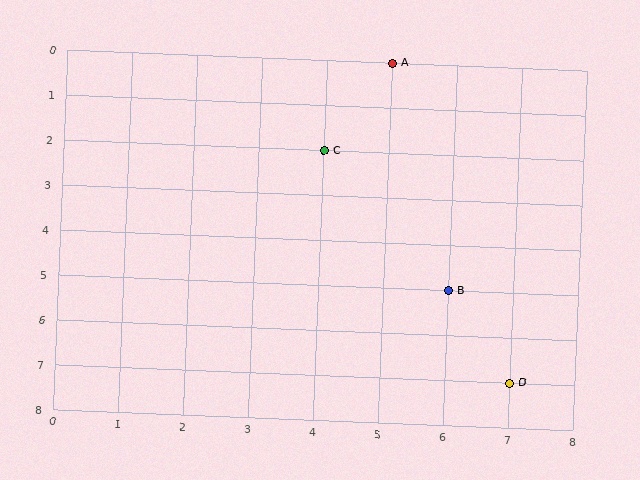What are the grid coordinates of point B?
Point B is at grid coordinates (6, 5).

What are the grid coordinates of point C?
Point C is at grid coordinates (4, 2).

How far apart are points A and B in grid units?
Points A and B are 1 column and 5 rows apart (about 5.1 grid units diagonally).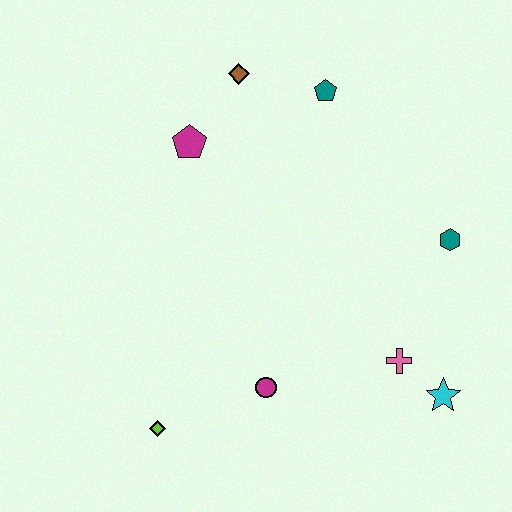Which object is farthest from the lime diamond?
The teal pentagon is farthest from the lime diamond.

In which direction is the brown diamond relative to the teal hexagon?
The brown diamond is to the left of the teal hexagon.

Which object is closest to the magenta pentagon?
The brown diamond is closest to the magenta pentagon.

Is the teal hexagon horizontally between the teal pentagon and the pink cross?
No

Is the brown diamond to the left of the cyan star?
Yes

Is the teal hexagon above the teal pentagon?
No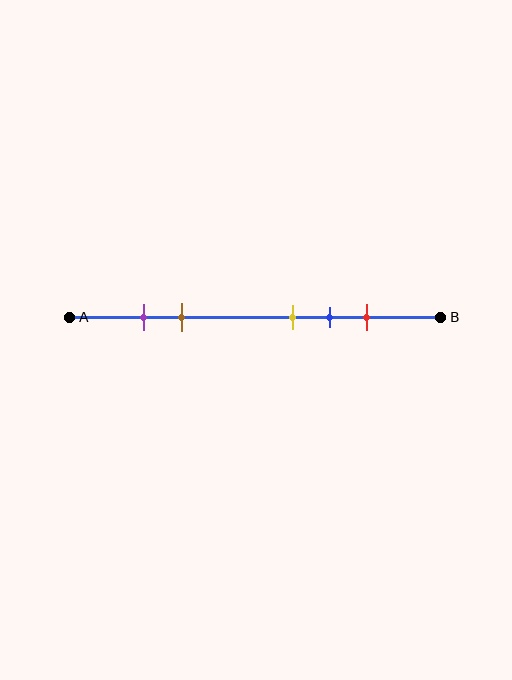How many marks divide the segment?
There are 5 marks dividing the segment.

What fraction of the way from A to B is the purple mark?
The purple mark is approximately 20% (0.2) of the way from A to B.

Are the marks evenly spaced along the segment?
No, the marks are not evenly spaced.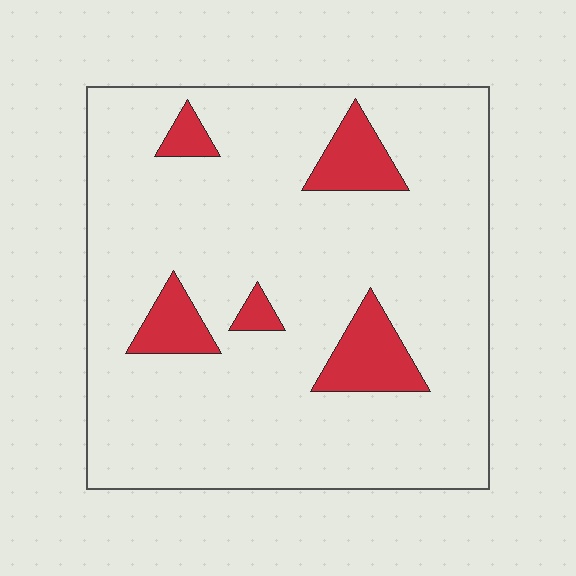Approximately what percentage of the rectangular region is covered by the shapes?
Approximately 10%.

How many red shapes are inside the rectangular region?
5.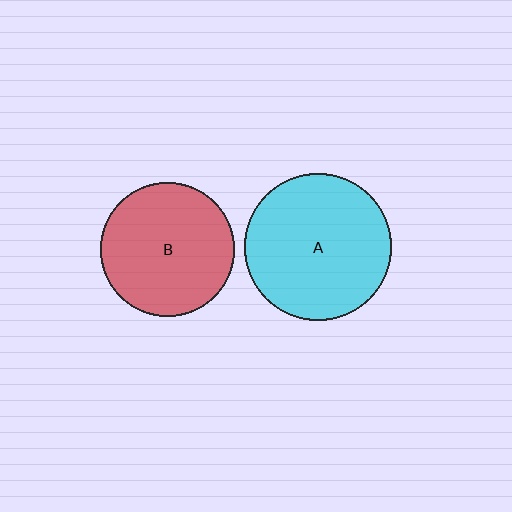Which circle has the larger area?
Circle A (cyan).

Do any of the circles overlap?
No, none of the circles overlap.